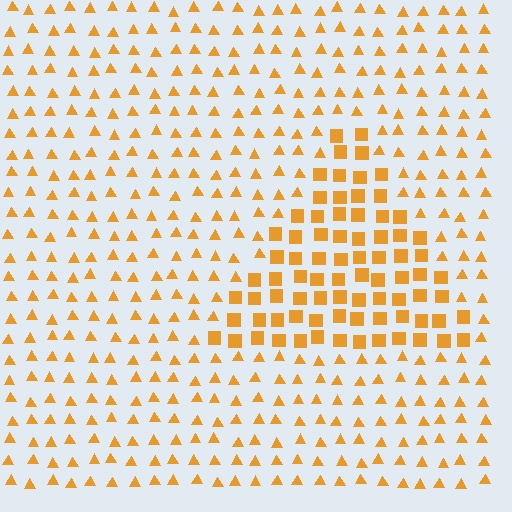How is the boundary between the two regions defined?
The boundary is defined by a change in element shape: squares inside vs. triangles outside. All elements share the same color and spacing.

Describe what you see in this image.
The image is filled with small orange elements arranged in a uniform grid. A triangle-shaped region contains squares, while the surrounding area contains triangles. The boundary is defined purely by the change in element shape.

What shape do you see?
I see a triangle.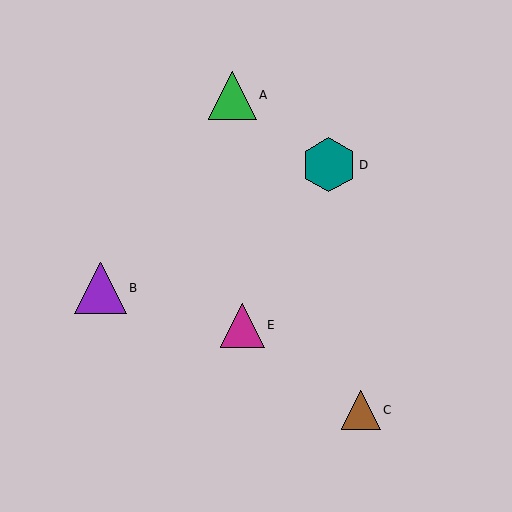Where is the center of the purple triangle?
The center of the purple triangle is at (100, 288).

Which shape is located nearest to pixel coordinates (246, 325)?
The magenta triangle (labeled E) at (242, 325) is nearest to that location.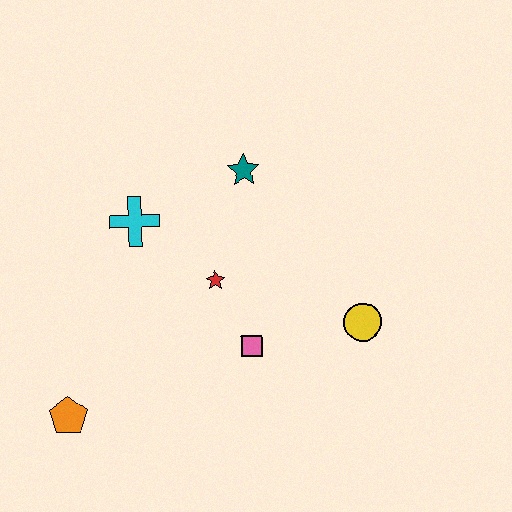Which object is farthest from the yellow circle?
The orange pentagon is farthest from the yellow circle.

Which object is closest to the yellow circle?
The pink square is closest to the yellow circle.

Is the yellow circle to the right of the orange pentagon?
Yes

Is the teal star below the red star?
No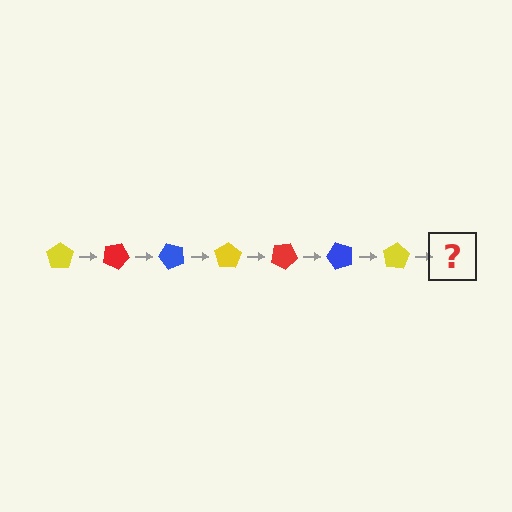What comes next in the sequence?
The next element should be a red pentagon, rotated 175 degrees from the start.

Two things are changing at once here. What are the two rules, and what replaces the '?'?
The two rules are that it rotates 25 degrees each step and the color cycles through yellow, red, and blue. The '?' should be a red pentagon, rotated 175 degrees from the start.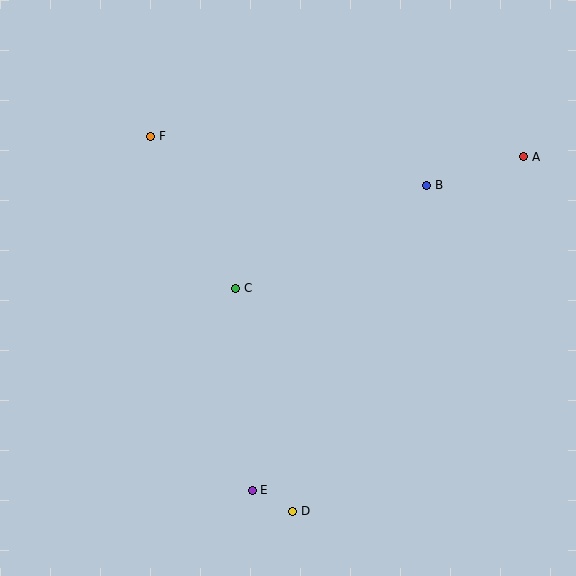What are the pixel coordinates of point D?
Point D is at (293, 511).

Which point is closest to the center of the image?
Point C at (236, 288) is closest to the center.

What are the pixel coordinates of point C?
Point C is at (236, 288).